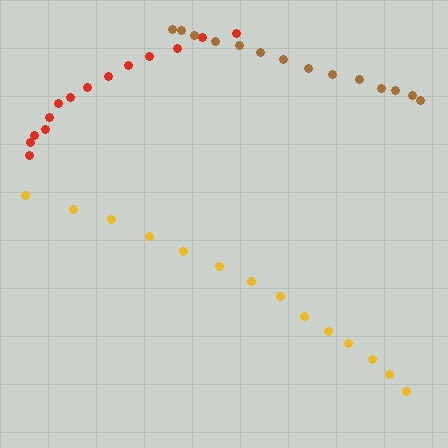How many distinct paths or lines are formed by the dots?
There are 3 distinct paths.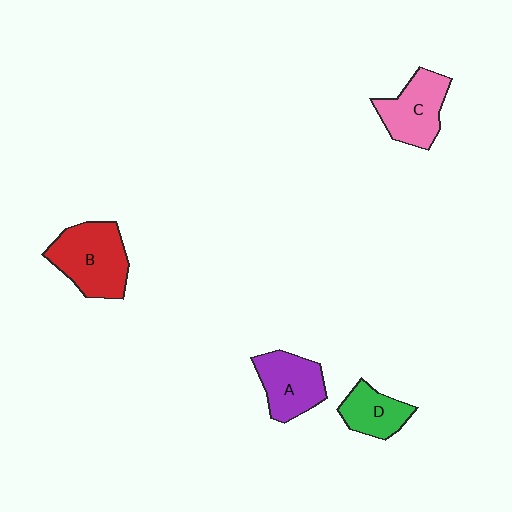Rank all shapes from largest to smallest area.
From largest to smallest: B (red), C (pink), A (purple), D (green).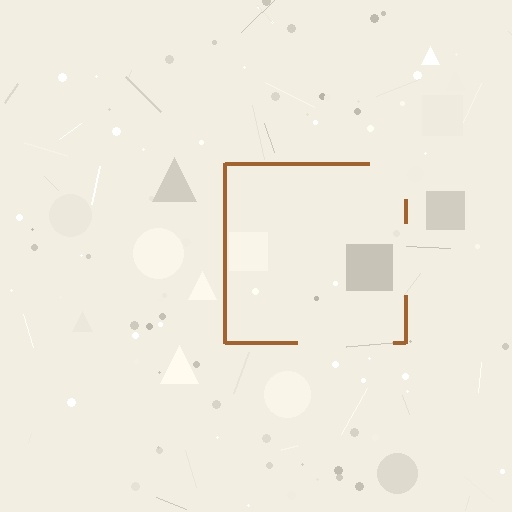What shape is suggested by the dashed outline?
The dashed outline suggests a square.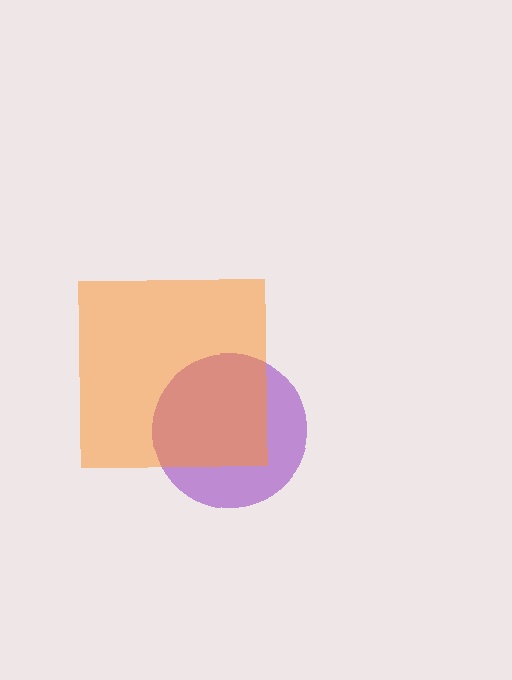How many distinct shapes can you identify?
There are 2 distinct shapes: a purple circle, an orange square.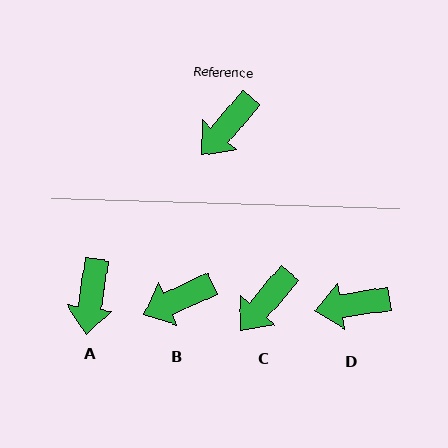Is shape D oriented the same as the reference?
No, it is off by about 40 degrees.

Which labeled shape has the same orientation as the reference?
C.